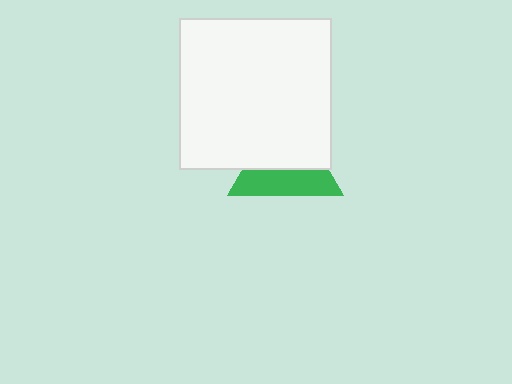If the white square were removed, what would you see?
You would see the complete green triangle.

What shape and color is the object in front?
The object in front is a white square.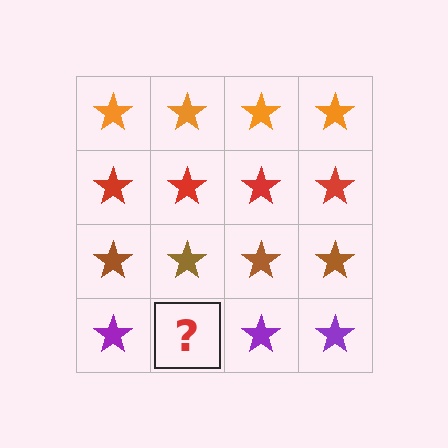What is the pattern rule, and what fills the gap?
The rule is that each row has a consistent color. The gap should be filled with a purple star.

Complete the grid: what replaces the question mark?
The question mark should be replaced with a purple star.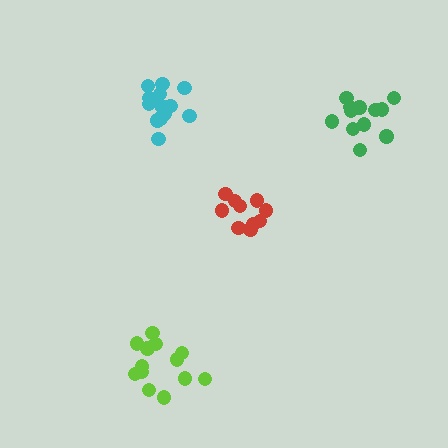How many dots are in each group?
Group 1: 10 dots, Group 2: 15 dots, Group 3: 12 dots, Group 4: 13 dots (50 total).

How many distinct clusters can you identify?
There are 4 distinct clusters.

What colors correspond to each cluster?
The clusters are colored: red, cyan, green, lime.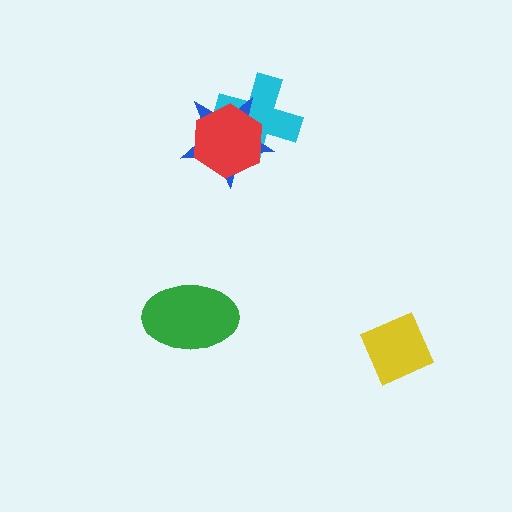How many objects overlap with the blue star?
2 objects overlap with the blue star.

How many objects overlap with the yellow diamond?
0 objects overlap with the yellow diamond.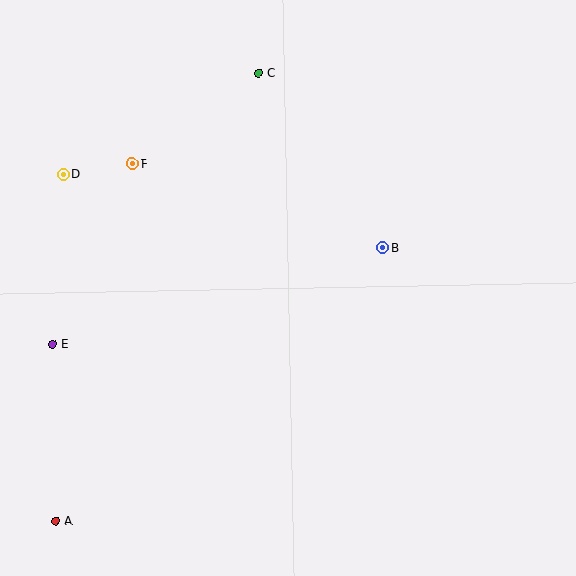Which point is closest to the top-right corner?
Point B is closest to the top-right corner.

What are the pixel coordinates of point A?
Point A is at (56, 521).